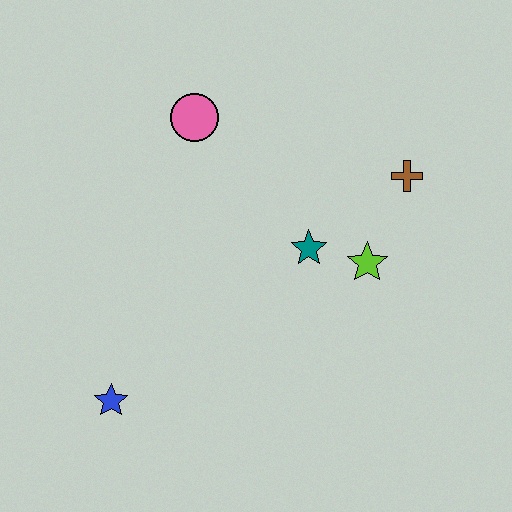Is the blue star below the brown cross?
Yes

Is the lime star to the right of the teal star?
Yes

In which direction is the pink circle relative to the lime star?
The pink circle is to the left of the lime star.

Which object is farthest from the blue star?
The brown cross is farthest from the blue star.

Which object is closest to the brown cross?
The lime star is closest to the brown cross.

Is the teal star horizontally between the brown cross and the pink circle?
Yes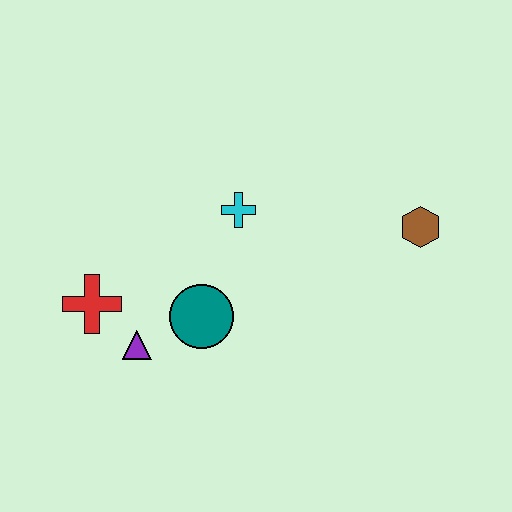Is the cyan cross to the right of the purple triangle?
Yes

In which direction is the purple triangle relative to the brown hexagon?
The purple triangle is to the left of the brown hexagon.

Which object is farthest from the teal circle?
The brown hexagon is farthest from the teal circle.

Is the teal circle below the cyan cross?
Yes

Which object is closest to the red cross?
The purple triangle is closest to the red cross.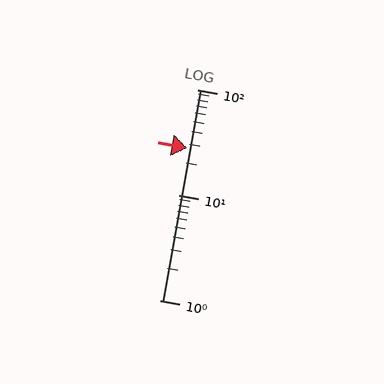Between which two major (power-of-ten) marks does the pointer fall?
The pointer is between 10 and 100.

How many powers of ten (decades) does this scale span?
The scale spans 2 decades, from 1 to 100.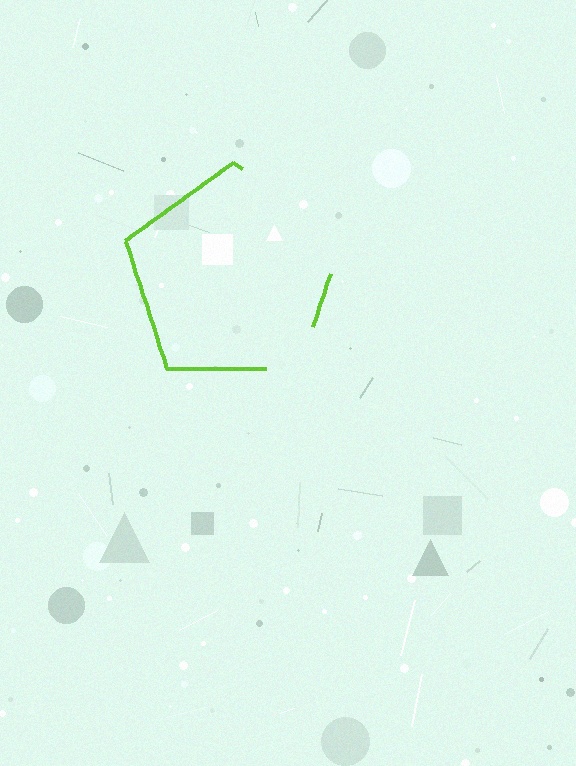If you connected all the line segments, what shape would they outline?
They would outline a pentagon.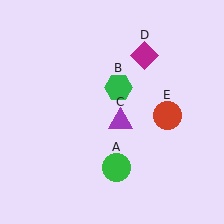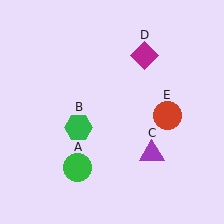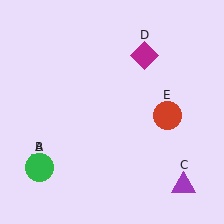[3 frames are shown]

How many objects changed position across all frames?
3 objects changed position: green circle (object A), green hexagon (object B), purple triangle (object C).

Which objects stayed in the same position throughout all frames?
Magenta diamond (object D) and red circle (object E) remained stationary.